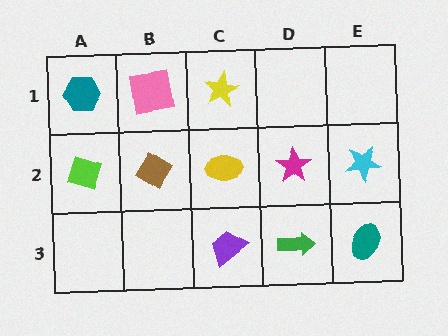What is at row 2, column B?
A brown diamond.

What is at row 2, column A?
A lime diamond.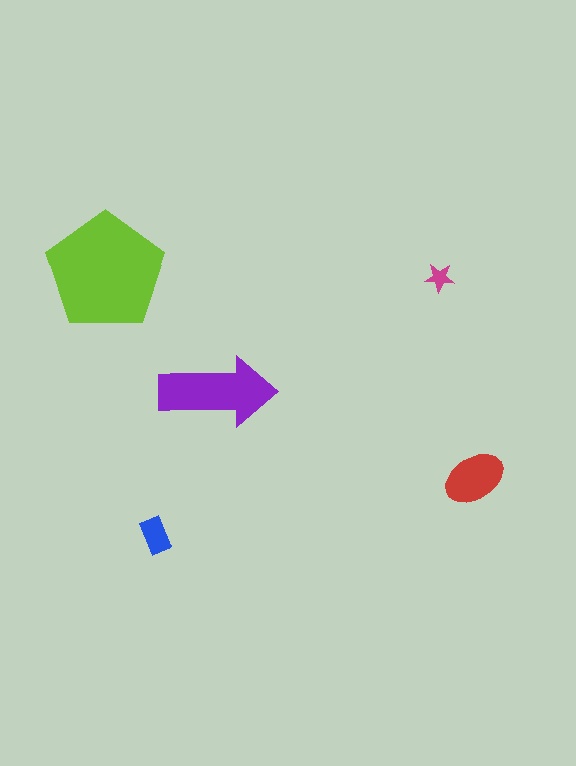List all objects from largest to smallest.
The lime pentagon, the purple arrow, the red ellipse, the blue rectangle, the magenta star.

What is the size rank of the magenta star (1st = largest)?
5th.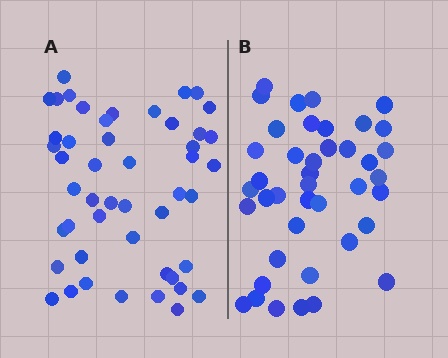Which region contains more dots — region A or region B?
Region A (the left region) has more dots.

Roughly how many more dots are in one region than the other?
Region A has roughly 8 or so more dots than region B.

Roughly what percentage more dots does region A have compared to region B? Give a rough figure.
About 15% more.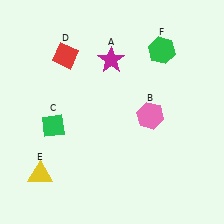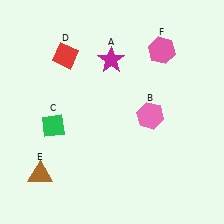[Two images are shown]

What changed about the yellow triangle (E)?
In Image 1, E is yellow. In Image 2, it changed to brown.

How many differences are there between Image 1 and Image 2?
There are 2 differences between the two images.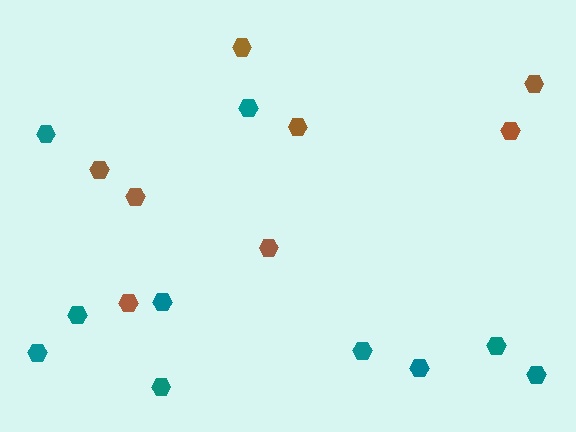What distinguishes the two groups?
There are 2 groups: one group of teal hexagons (10) and one group of brown hexagons (8).